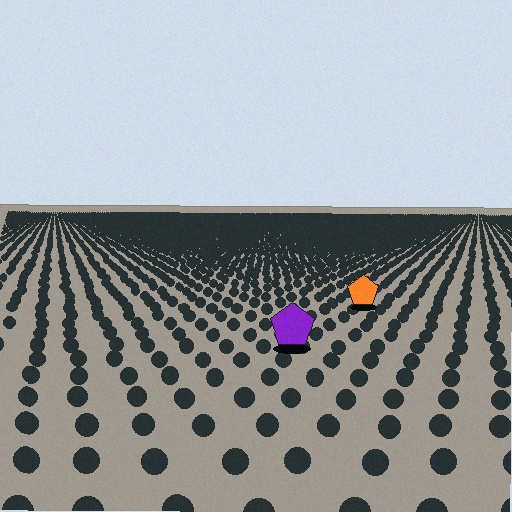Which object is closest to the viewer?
The purple pentagon is closest. The texture marks near it are larger and more spread out.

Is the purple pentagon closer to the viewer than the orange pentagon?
Yes. The purple pentagon is closer — you can tell from the texture gradient: the ground texture is coarser near it.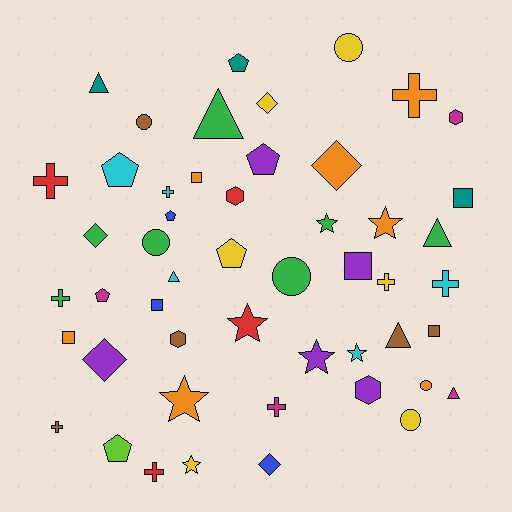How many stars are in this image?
There are 7 stars.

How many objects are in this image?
There are 50 objects.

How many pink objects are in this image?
There are no pink objects.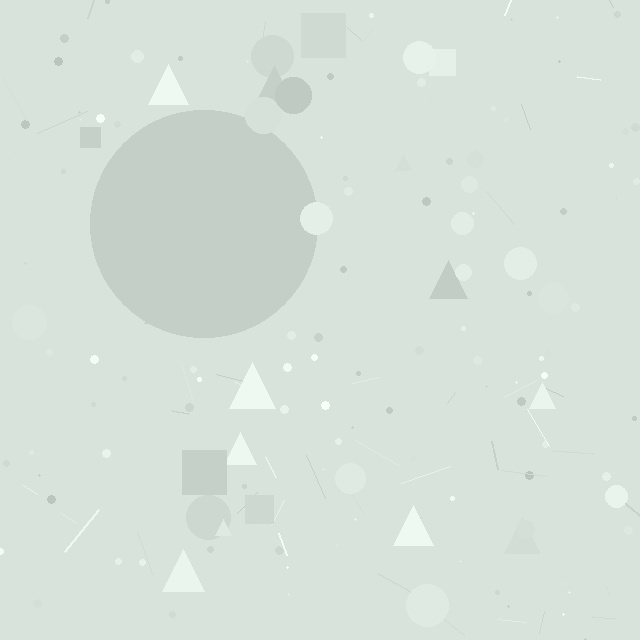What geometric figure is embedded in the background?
A circle is embedded in the background.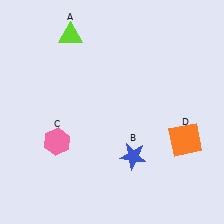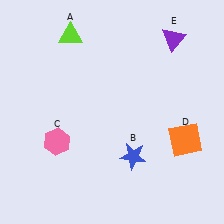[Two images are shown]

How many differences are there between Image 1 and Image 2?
There is 1 difference between the two images.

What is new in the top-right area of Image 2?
A purple triangle (E) was added in the top-right area of Image 2.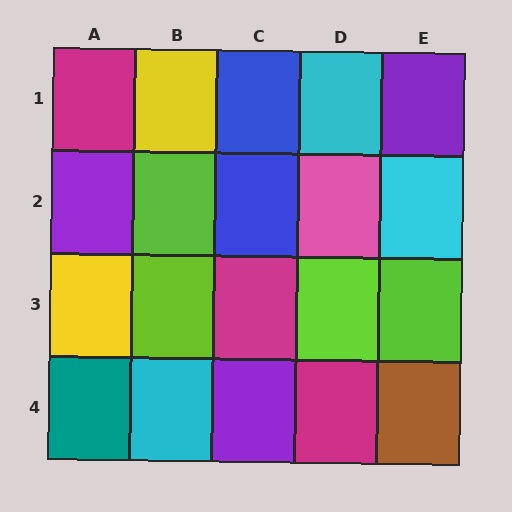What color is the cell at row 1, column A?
Magenta.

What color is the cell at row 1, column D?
Cyan.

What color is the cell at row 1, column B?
Yellow.